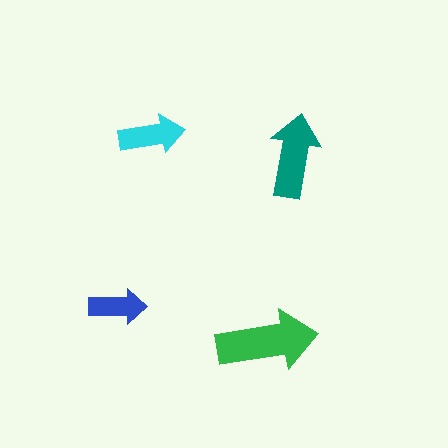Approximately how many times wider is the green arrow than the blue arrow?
About 1.5 times wider.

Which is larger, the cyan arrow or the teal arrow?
The teal one.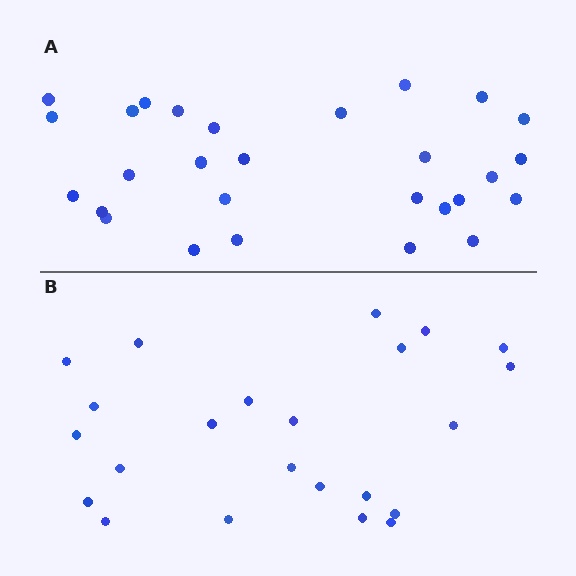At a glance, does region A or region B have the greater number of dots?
Region A (the top region) has more dots.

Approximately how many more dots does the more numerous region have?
Region A has about 5 more dots than region B.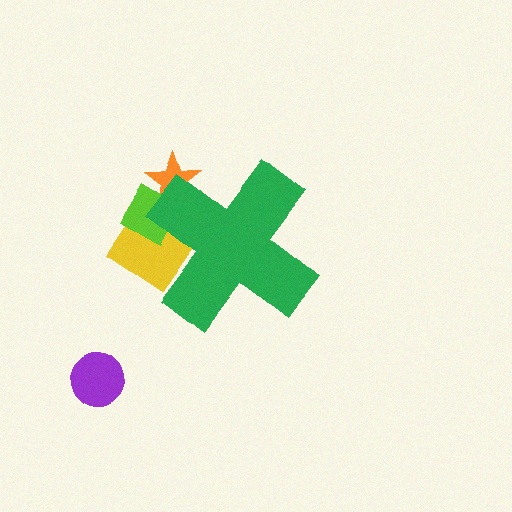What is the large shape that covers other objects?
A green cross.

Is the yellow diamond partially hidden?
Yes, the yellow diamond is partially hidden behind the green cross.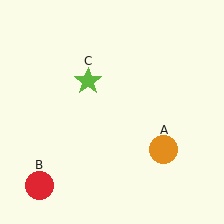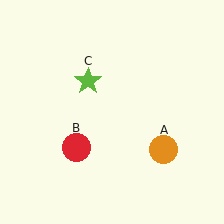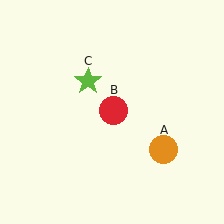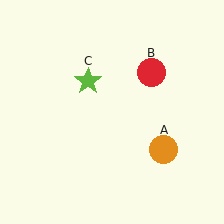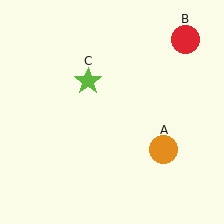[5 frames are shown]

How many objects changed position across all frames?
1 object changed position: red circle (object B).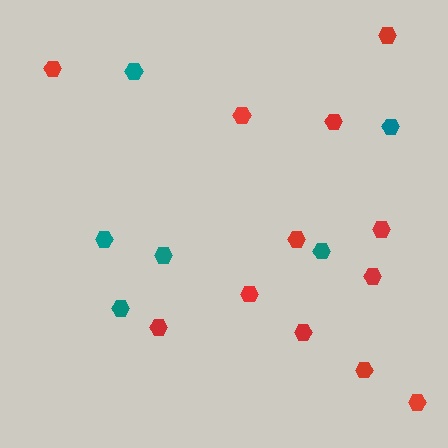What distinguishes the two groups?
There are 2 groups: one group of teal hexagons (6) and one group of red hexagons (12).